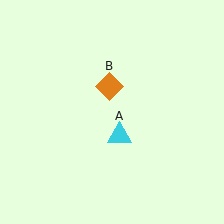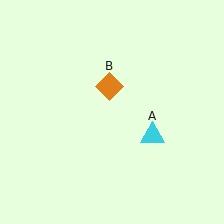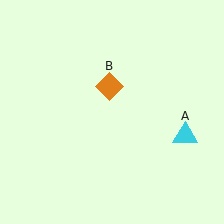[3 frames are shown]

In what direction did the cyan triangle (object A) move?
The cyan triangle (object A) moved right.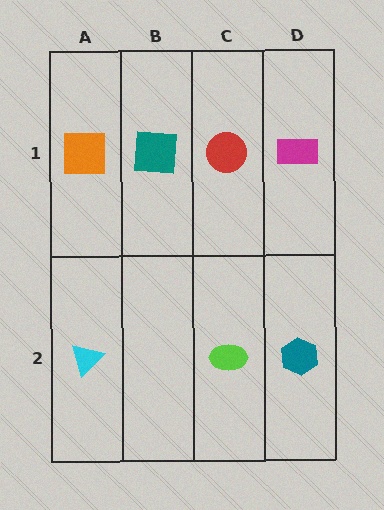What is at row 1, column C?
A red circle.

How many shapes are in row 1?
4 shapes.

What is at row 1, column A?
An orange square.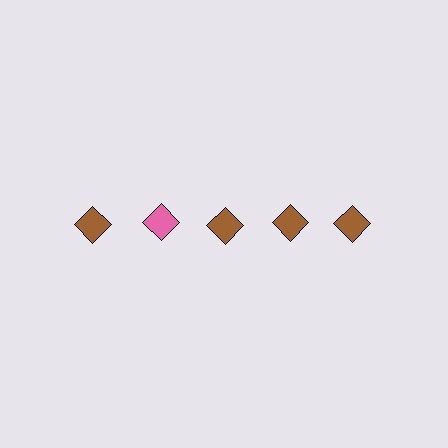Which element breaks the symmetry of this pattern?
The pink diamond in the top row, second from left column breaks the symmetry. All other shapes are brown diamonds.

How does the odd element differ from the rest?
It has a different color: pink instead of brown.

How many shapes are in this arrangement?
There are 5 shapes arranged in a grid pattern.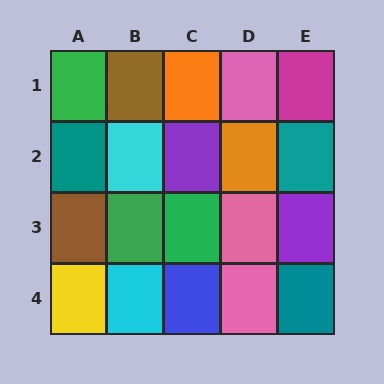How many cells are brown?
2 cells are brown.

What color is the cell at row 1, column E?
Magenta.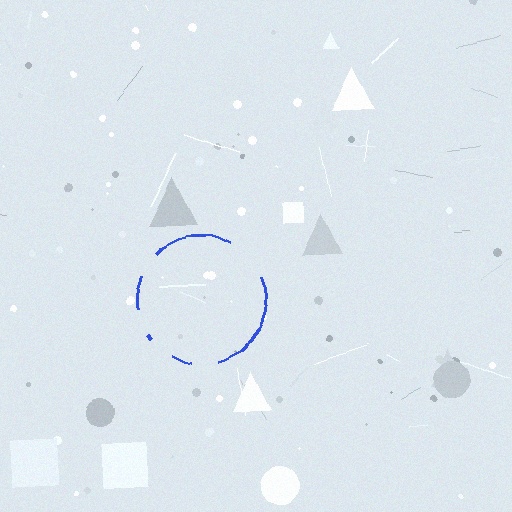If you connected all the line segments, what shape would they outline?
They would outline a circle.